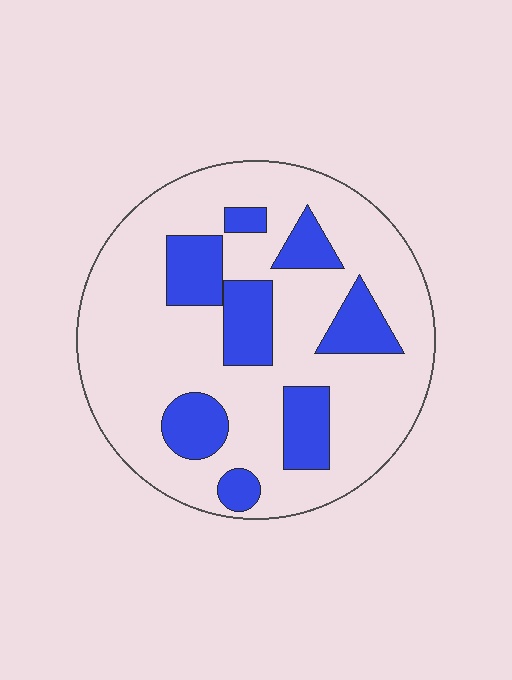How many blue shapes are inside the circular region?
8.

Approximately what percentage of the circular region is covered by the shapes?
Approximately 25%.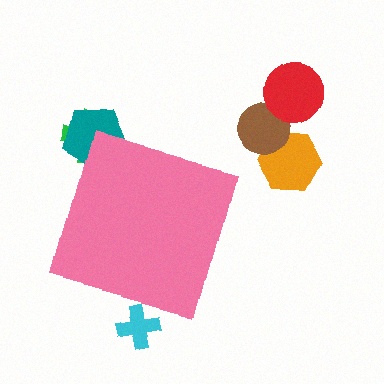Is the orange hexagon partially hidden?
No, the orange hexagon is fully visible.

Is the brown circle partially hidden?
No, the brown circle is fully visible.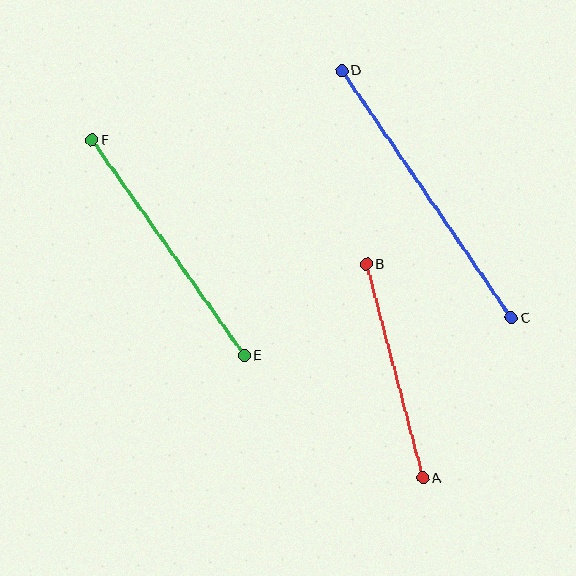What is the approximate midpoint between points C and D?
The midpoint is at approximately (427, 195) pixels.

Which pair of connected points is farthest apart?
Points C and D are farthest apart.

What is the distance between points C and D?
The distance is approximately 300 pixels.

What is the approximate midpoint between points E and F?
The midpoint is at approximately (168, 248) pixels.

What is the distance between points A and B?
The distance is approximately 221 pixels.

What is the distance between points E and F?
The distance is approximately 264 pixels.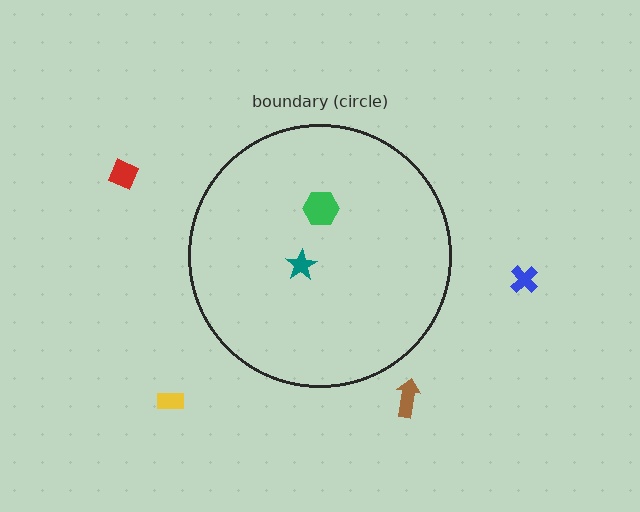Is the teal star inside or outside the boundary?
Inside.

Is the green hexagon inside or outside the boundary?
Inside.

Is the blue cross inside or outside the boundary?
Outside.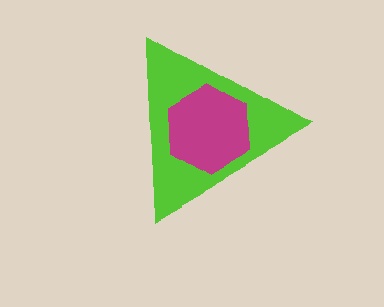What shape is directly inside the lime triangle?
The magenta hexagon.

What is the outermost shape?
The lime triangle.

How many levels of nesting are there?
2.